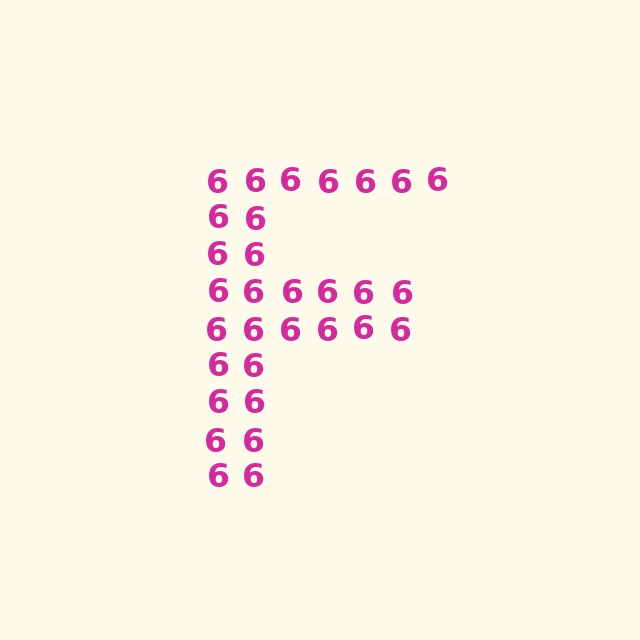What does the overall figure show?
The overall figure shows the letter F.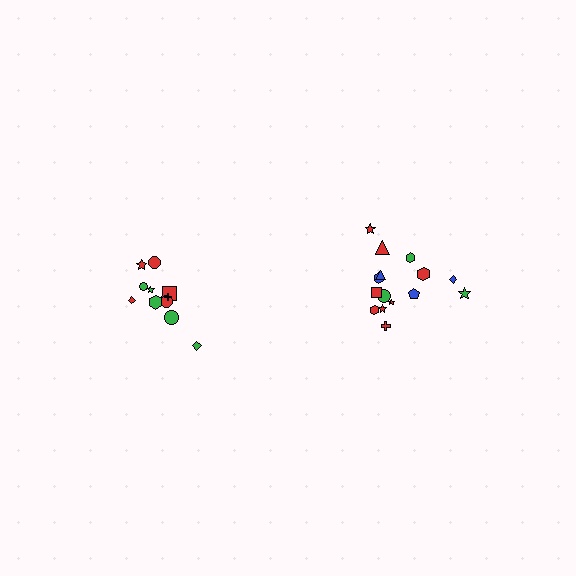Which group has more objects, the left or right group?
The right group.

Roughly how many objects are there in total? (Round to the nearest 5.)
Roughly 25 objects in total.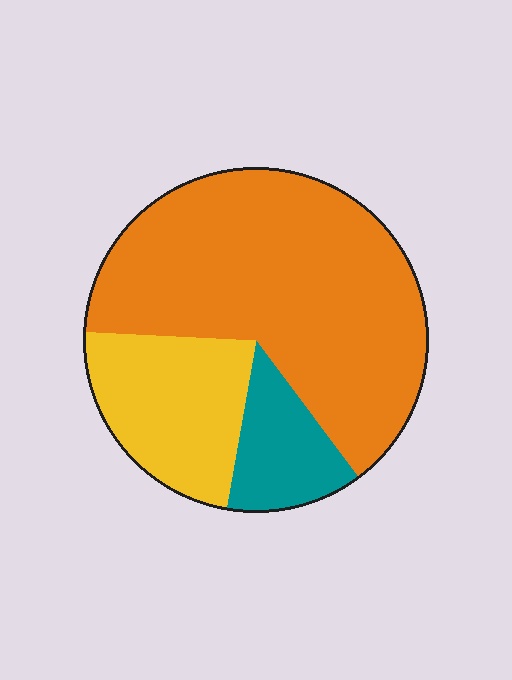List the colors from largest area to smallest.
From largest to smallest: orange, yellow, teal.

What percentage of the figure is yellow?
Yellow takes up between a sixth and a third of the figure.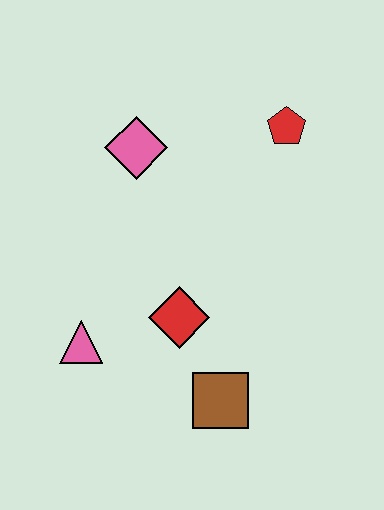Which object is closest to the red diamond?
The brown square is closest to the red diamond.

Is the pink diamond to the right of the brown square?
No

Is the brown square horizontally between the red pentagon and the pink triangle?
Yes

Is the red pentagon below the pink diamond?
No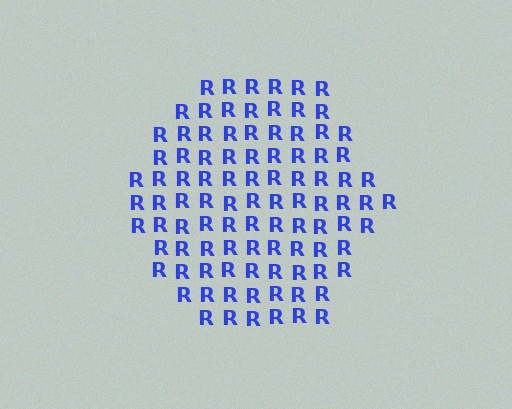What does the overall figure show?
The overall figure shows a hexagon.